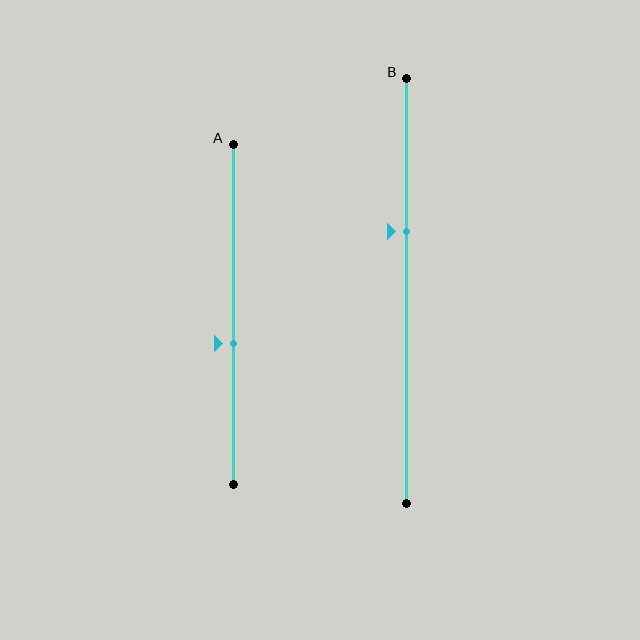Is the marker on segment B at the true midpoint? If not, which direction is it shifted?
No, the marker on segment B is shifted upward by about 14% of the segment length.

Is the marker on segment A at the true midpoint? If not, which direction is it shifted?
No, the marker on segment A is shifted downward by about 8% of the segment length.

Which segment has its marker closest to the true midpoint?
Segment A has its marker closest to the true midpoint.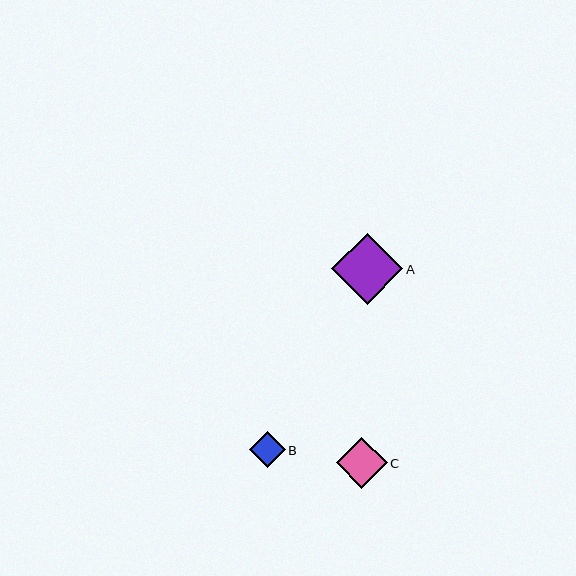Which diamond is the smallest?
Diamond B is the smallest with a size of approximately 36 pixels.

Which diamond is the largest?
Diamond A is the largest with a size of approximately 71 pixels.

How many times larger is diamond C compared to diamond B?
Diamond C is approximately 1.4 times the size of diamond B.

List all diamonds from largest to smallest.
From largest to smallest: A, C, B.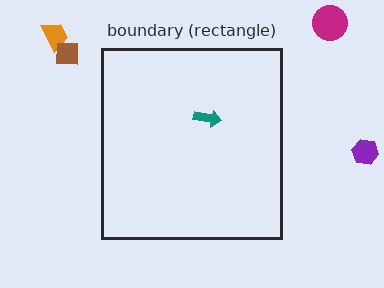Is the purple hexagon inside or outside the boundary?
Outside.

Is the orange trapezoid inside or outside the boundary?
Outside.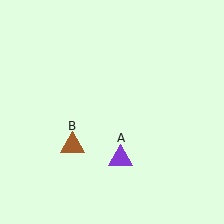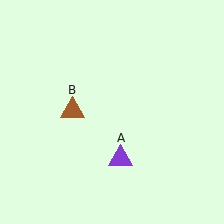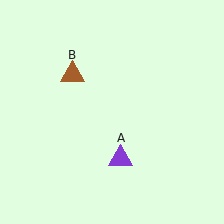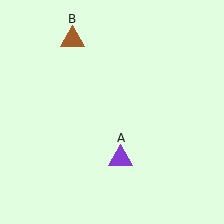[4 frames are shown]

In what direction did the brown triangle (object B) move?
The brown triangle (object B) moved up.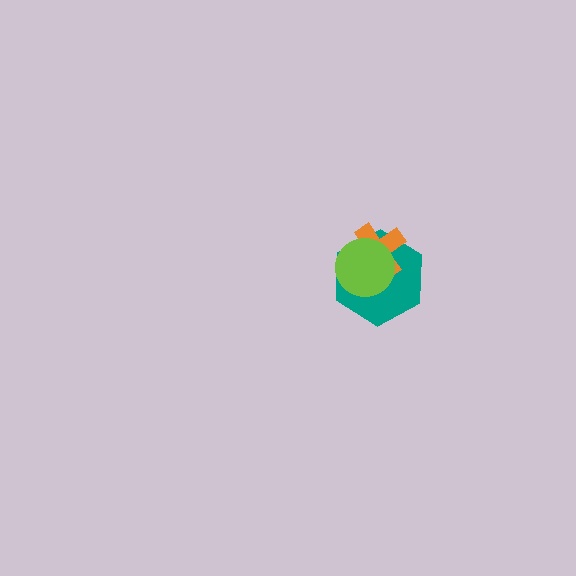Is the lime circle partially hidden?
No, no other shape covers it.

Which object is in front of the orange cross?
The lime circle is in front of the orange cross.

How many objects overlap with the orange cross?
2 objects overlap with the orange cross.